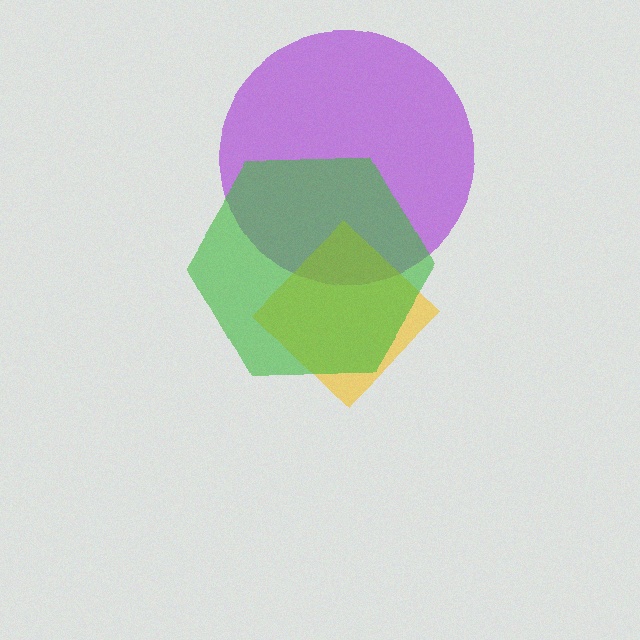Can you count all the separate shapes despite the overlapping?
Yes, there are 3 separate shapes.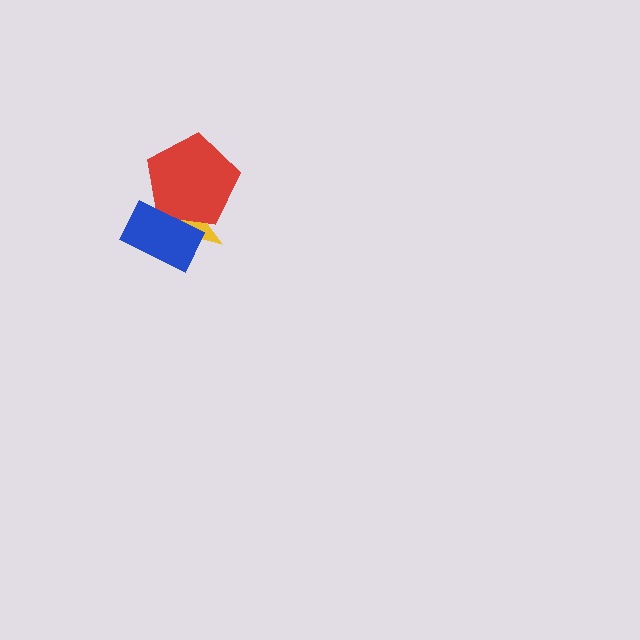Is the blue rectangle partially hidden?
No, no other shape covers it.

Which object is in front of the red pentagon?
The blue rectangle is in front of the red pentagon.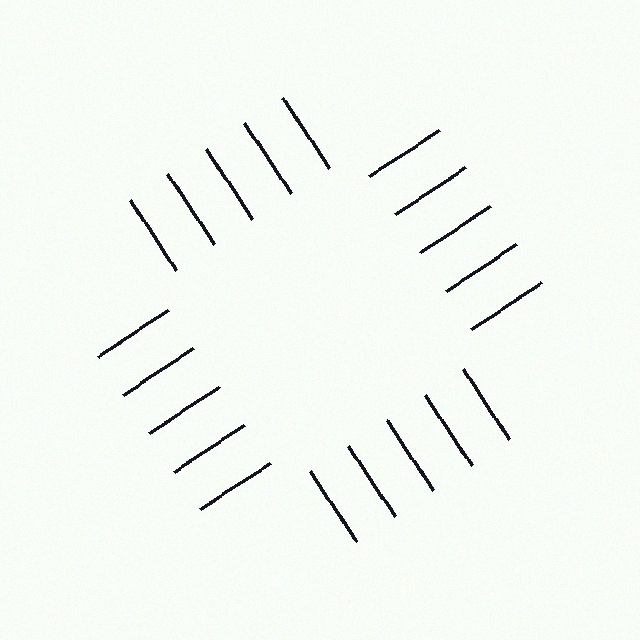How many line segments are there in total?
20 — 5 along each of the 4 edges.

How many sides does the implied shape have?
4 sides — the line-ends trace a square.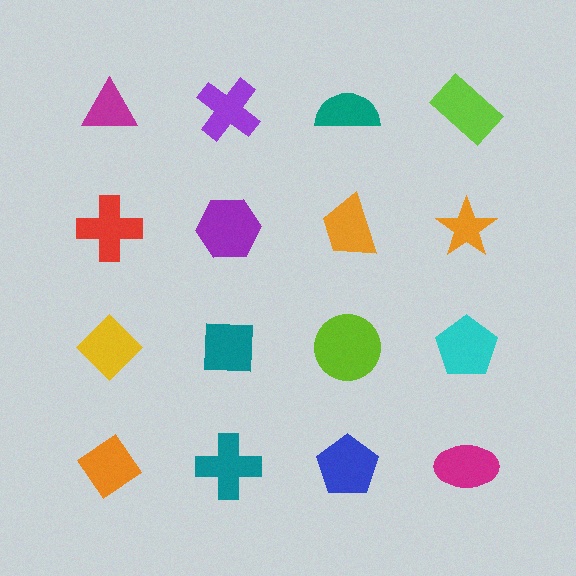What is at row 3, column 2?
A teal square.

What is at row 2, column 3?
An orange trapezoid.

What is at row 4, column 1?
An orange diamond.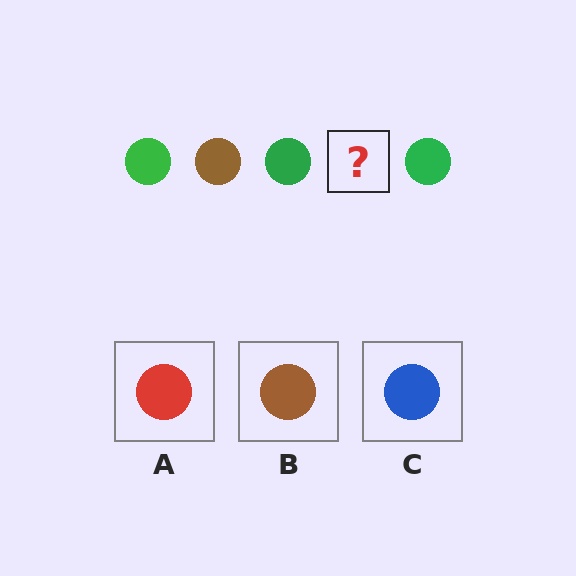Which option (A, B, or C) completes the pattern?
B.